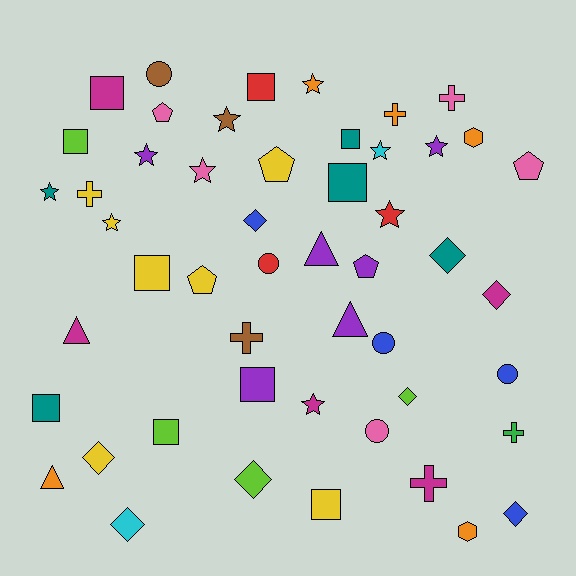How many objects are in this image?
There are 50 objects.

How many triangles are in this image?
There are 4 triangles.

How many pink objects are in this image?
There are 5 pink objects.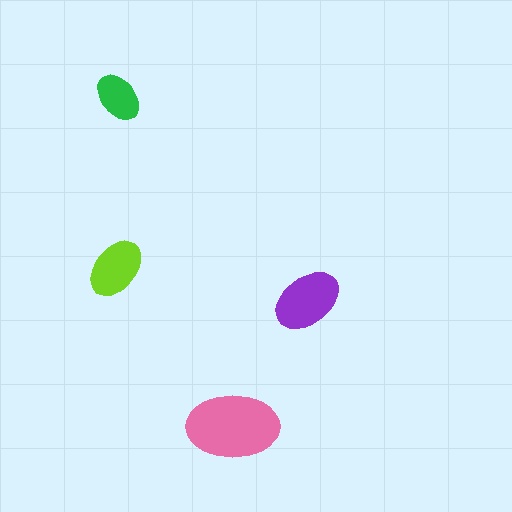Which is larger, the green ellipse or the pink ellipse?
The pink one.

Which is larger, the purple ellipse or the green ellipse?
The purple one.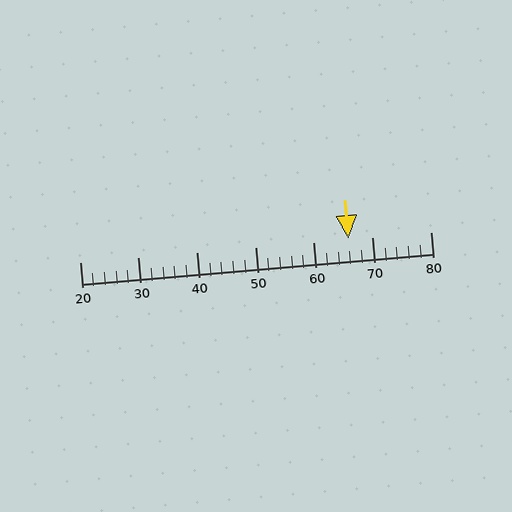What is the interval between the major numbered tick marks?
The major tick marks are spaced 10 units apart.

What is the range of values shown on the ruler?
The ruler shows values from 20 to 80.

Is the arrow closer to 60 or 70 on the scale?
The arrow is closer to 70.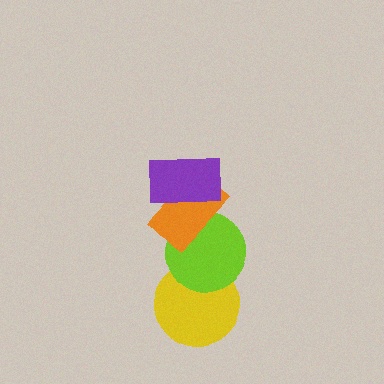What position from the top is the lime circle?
The lime circle is 3rd from the top.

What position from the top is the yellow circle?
The yellow circle is 4th from the top.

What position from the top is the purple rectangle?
The purple rectangle is 1st from the top.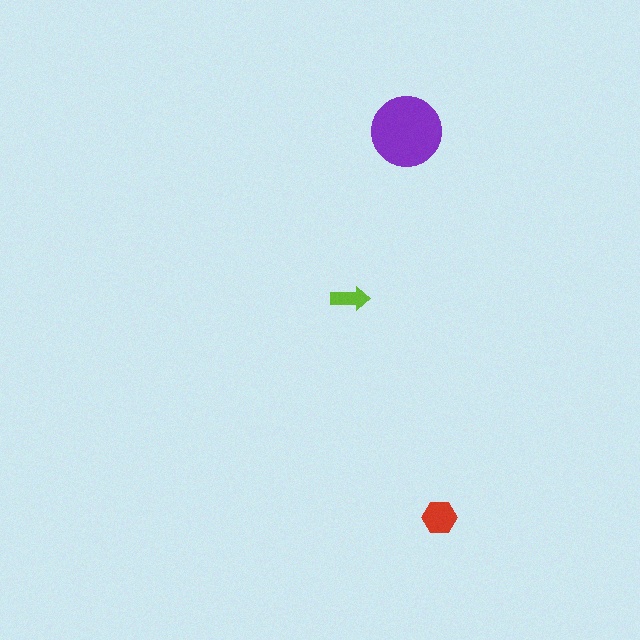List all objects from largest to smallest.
The purple circle, the red hexagon, the lime arrow.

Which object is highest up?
The purple circle is topmost.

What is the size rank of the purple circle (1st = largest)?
1st.